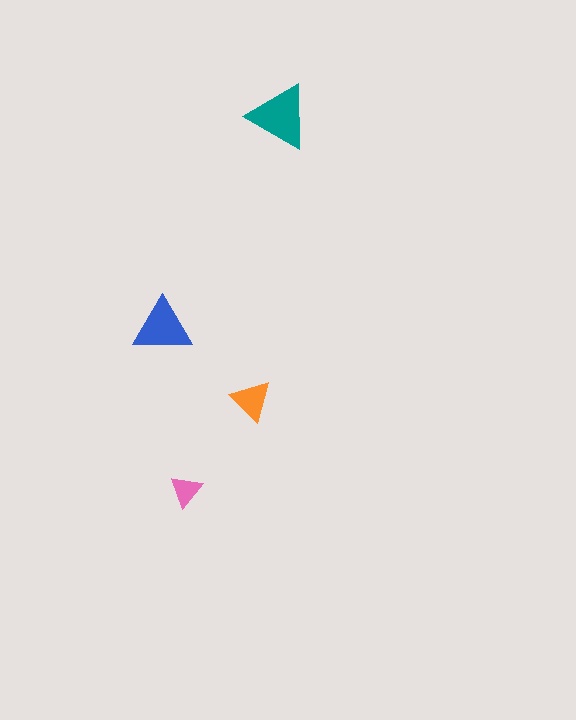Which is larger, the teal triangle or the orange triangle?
The teal one.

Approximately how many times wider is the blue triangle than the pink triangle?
About 2 times wider.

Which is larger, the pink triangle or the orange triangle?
The orange one.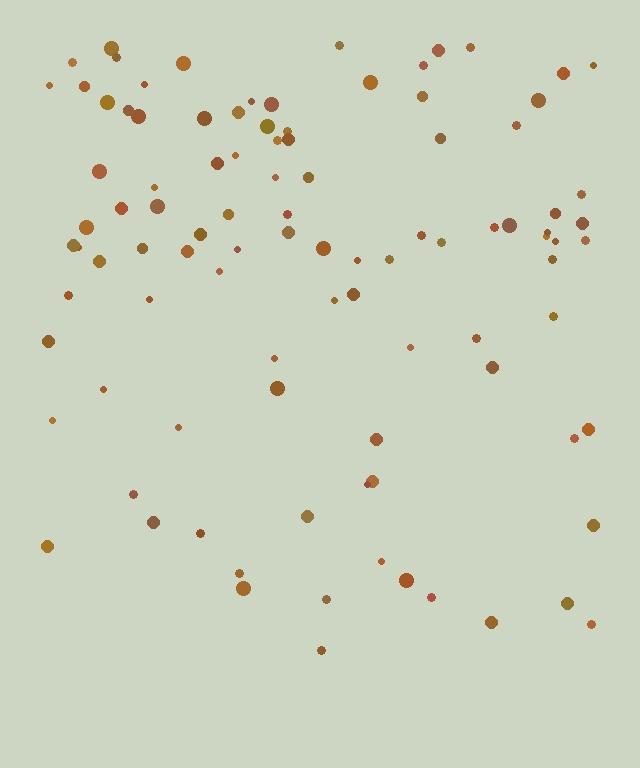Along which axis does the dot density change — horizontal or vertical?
Vertical.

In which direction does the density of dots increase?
From bottom to top, with the top side densest.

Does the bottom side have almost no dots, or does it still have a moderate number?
Still a moderate number, just noticeably fewer than the top.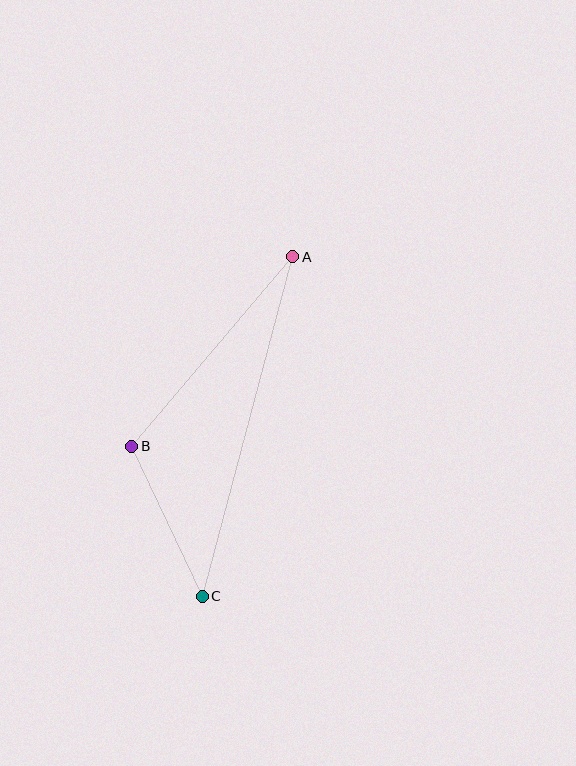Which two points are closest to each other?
Points B and C are closest to each other.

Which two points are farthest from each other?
Points A and C are farthest from each other.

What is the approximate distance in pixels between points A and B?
The distance between A and B is approximately 249 pixels.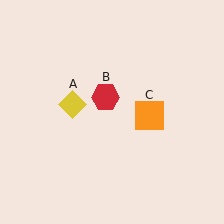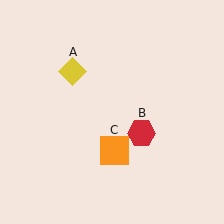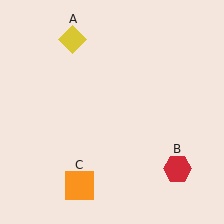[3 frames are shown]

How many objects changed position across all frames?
3 objects changed position: yellow diamond (object A), red hexagon (object B), orange square (object C).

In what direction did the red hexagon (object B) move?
The red hexagon (object B) moved down and to the right.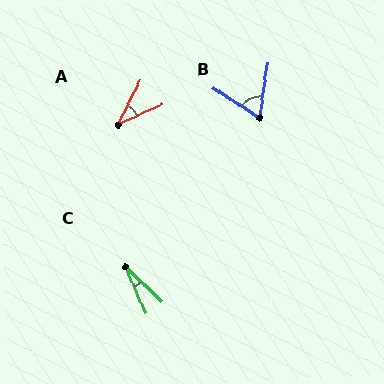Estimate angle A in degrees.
Approximately 38 degrees.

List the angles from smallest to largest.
C (23°), A (38°), B (65°).